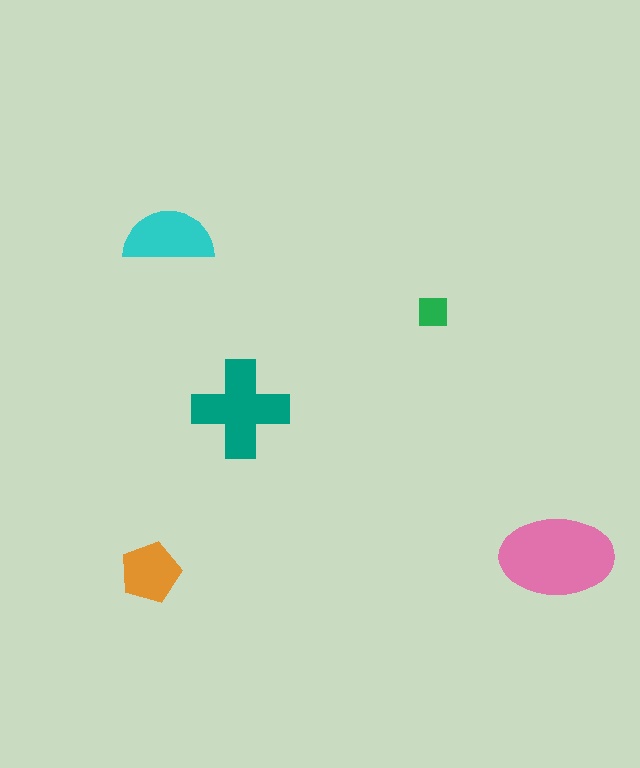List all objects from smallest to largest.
The green square, the orange pentagon, the cyan semicircle, the teal cross, the pink ellipse.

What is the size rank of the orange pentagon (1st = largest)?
4th.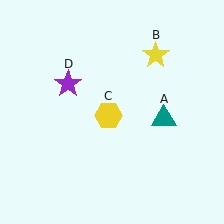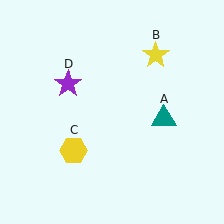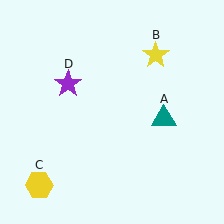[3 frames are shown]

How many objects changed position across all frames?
1 object changed position: yellow hexagon (object C).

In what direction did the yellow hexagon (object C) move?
The yellow hexagon (object C) moved down and to the left.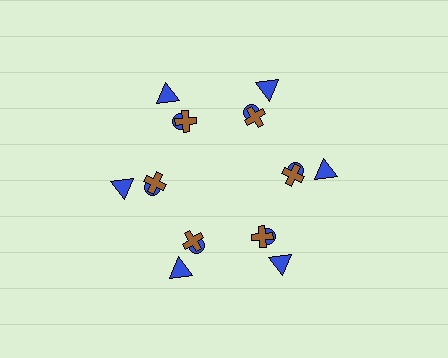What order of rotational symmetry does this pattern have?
This pattern has 6-fold rotational symmetry.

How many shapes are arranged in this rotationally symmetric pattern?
There are 18 shapes, arranged in 6 groups of 3.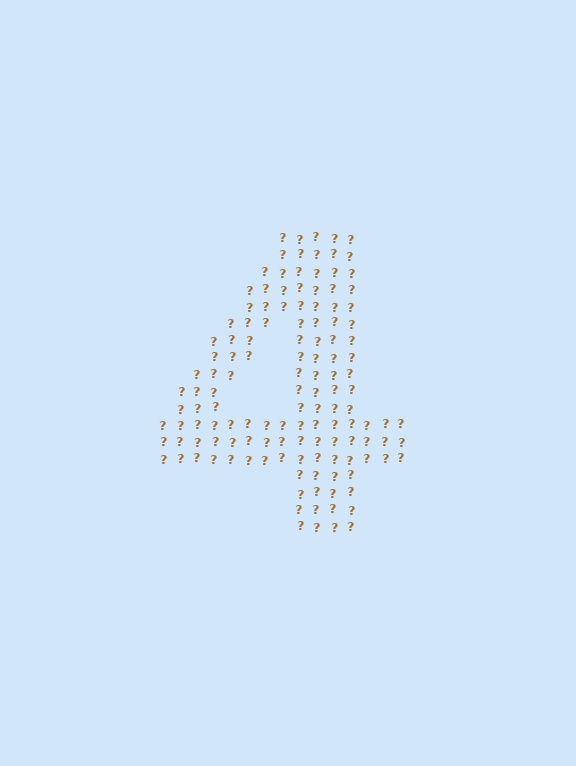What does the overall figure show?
The overall figure shows the digit 4.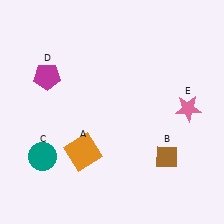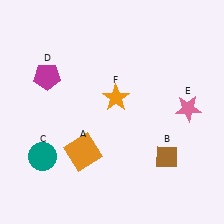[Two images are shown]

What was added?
An orange star (F) was added in Image 2.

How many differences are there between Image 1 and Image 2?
There is 1 difference between the two images.